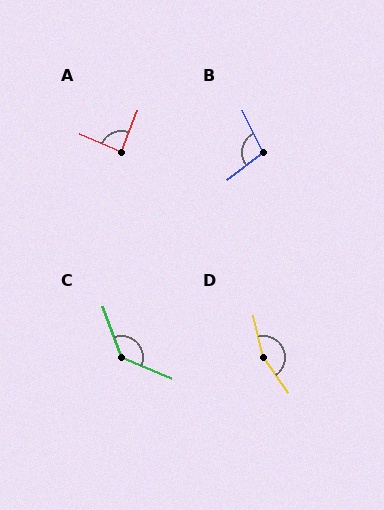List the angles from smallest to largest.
A (87°), B (101°), C (133°), D (157°).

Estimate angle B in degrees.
Approximately 101 degrees.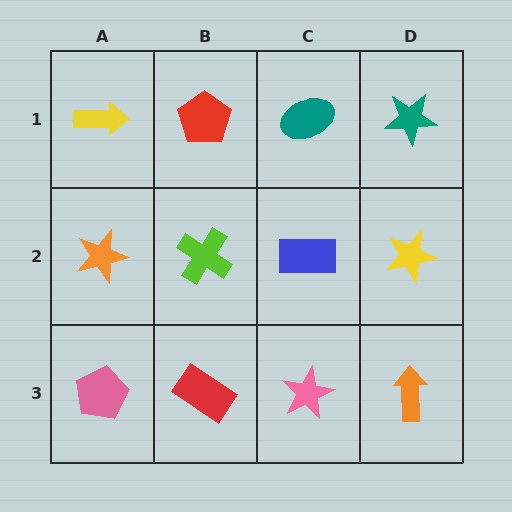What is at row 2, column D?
A yellow star.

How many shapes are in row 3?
4 shapes.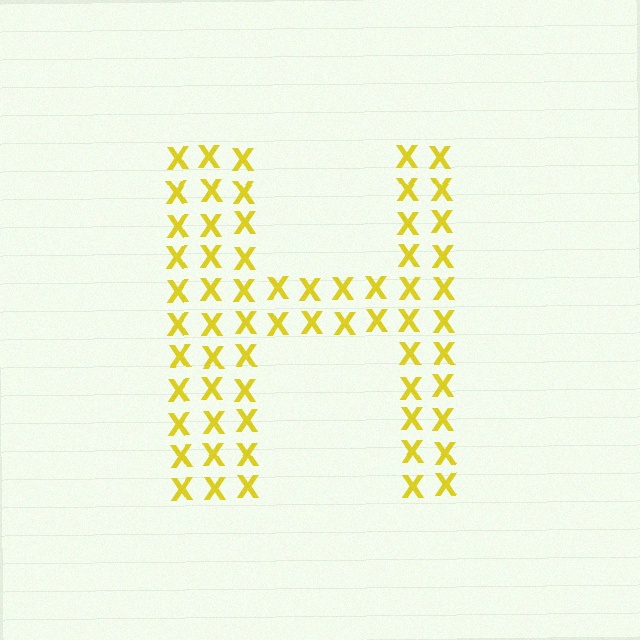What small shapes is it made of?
It is made of small letter X's.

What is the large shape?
The large shape is the letter H.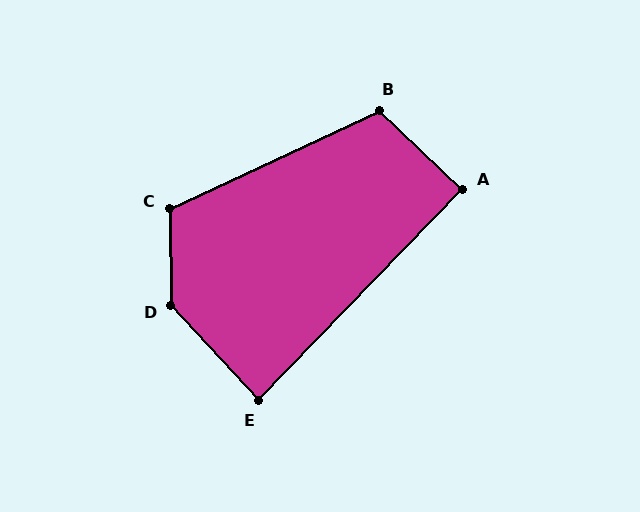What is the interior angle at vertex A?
Approximately 90 degrees (approximately right).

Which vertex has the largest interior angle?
D, at approximately 138 degrees.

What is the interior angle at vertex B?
Approximately 111 degrees (obtuse).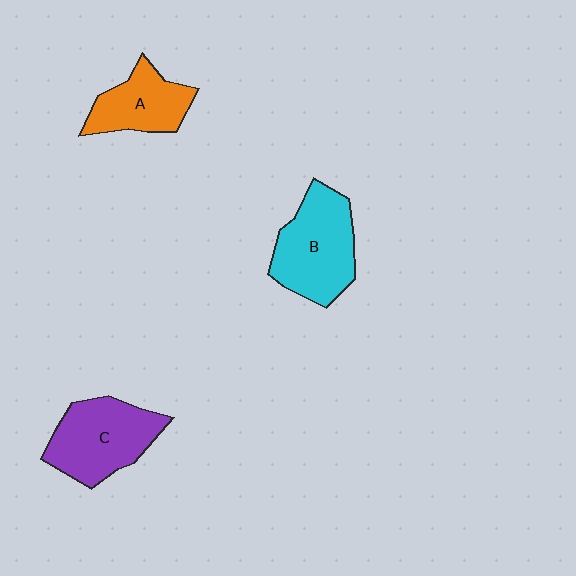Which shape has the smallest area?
Shape A (orange).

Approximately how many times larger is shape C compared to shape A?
Approximately 1.4 times.